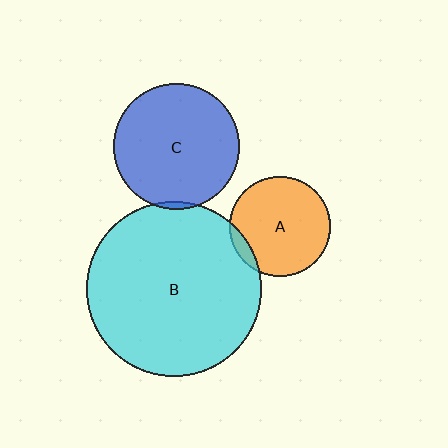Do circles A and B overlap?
Yes.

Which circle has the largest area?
Circle B (cyan).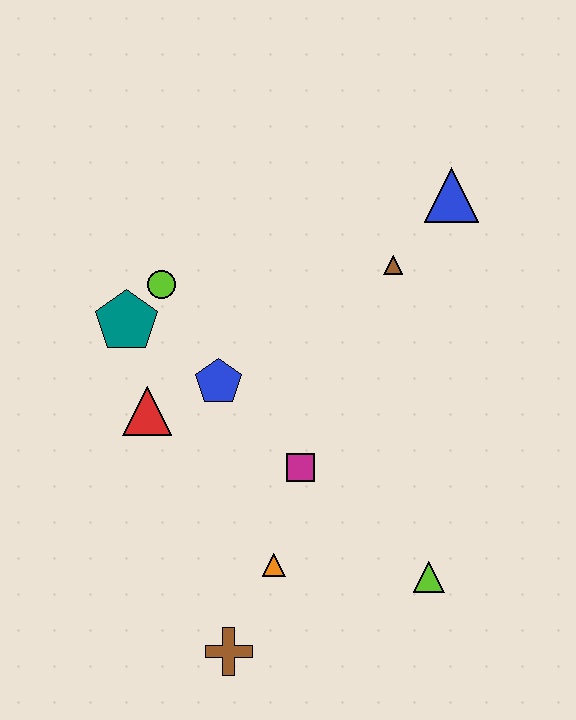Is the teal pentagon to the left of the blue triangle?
Yes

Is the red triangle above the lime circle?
No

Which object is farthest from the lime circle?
The lime triangle is farthest from the lime circle.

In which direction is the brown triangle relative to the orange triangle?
The brown triangle is above the orange triangle.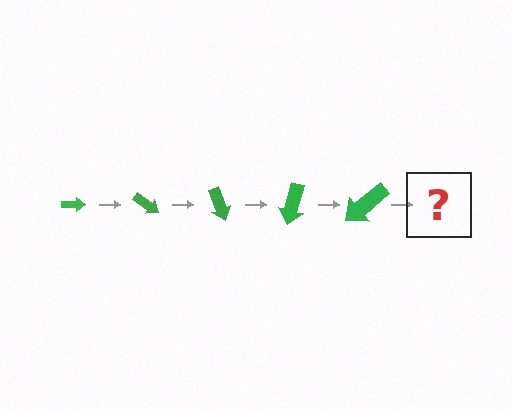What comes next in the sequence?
The next element should be an arrow, larger than the previous one and rotated 175 degrees from the start.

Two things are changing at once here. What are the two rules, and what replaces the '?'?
The two rules are that the arrow grows larger each step and it rotates 35 degrees each step. The '?' should be an arrow, larger than the previous one and rotated 175 degrees from the start.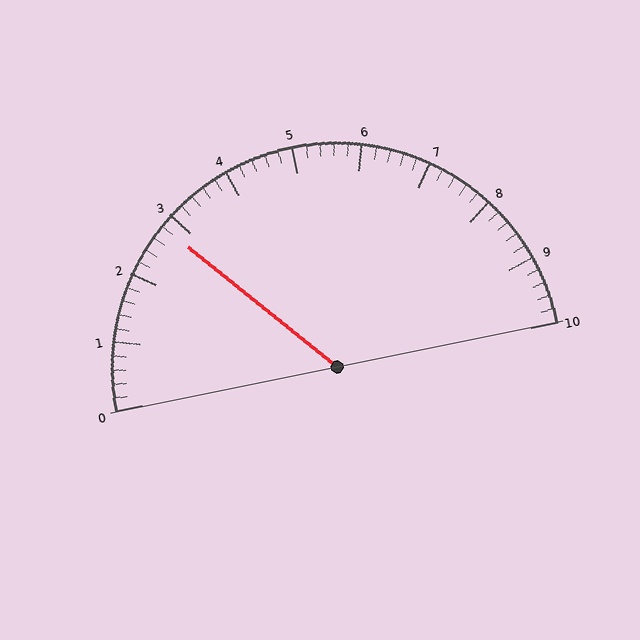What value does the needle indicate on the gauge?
The needle indicates approximately 2.8.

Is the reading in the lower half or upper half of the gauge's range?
The reading is in the lower half of the range (0 to 10).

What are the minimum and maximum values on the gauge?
The gauge ranges from 0 to 10.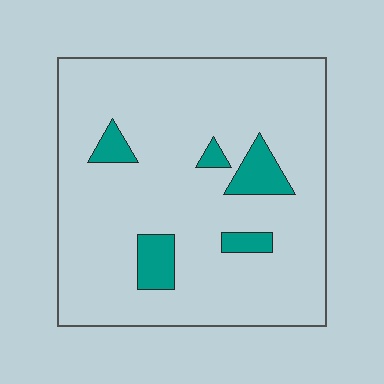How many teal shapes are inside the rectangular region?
5.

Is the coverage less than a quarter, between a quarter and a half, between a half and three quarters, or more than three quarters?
Less than a quarter.